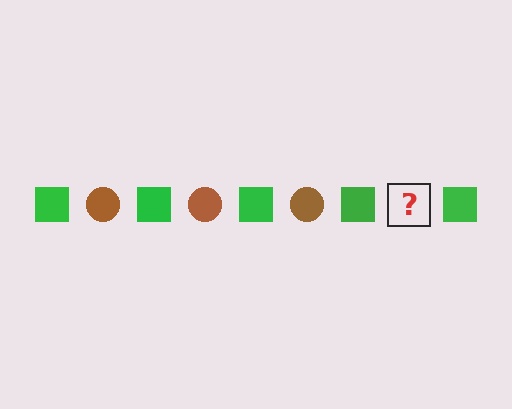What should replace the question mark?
The question mark should be replaced with a brown circle.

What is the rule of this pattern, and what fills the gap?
The rule is that the pattern alternates between green square and brown circle. The gap should be filled with a brown circle.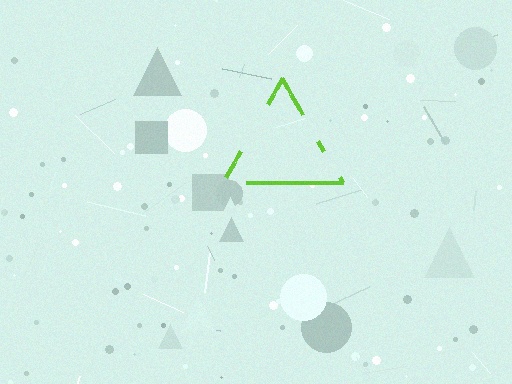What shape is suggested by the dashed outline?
The dashed outline suggests a triangle.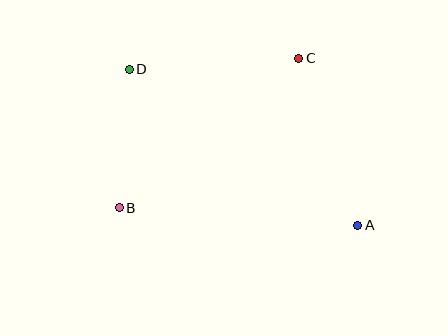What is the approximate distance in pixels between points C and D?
The distance between C and D is approximately 170 pixels.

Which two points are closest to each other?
Points B and D are closest to each other.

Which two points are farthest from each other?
Points A and D are farthest from each other.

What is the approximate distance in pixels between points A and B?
The distance between A and B is approximately 239 pixels.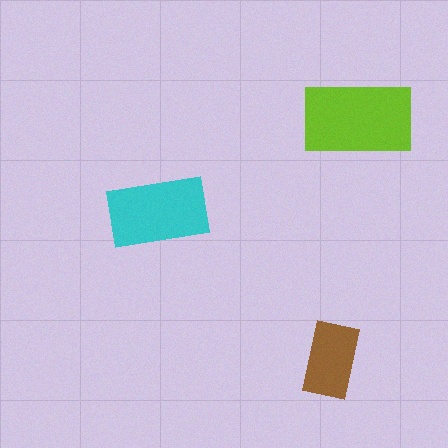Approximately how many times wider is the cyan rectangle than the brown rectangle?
About 1.5 times wider.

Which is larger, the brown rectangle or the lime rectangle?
The lime one.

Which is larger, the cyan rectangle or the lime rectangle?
The lime one.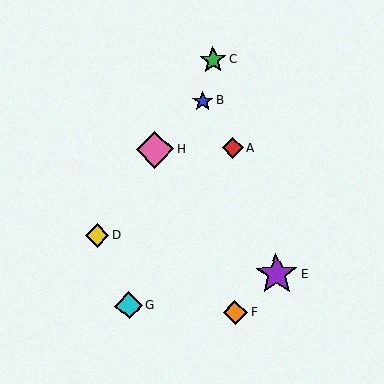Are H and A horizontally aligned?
Yes, both are at y≈150.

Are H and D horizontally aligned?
No, H is at y≈150 and D is at y≈236.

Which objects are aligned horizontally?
Objects A, H are aligned horizontally.